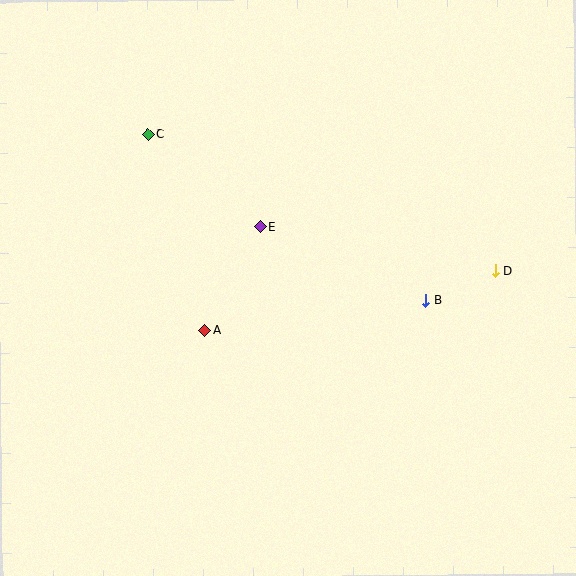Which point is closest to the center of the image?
Point E at (260, 227) is closest to the center.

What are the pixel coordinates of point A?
Point A is at (205, 330).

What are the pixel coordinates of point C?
Point C is at (148, 135).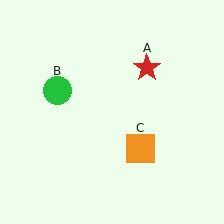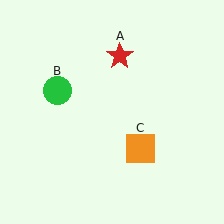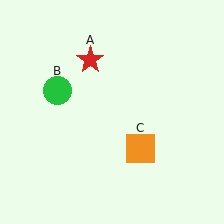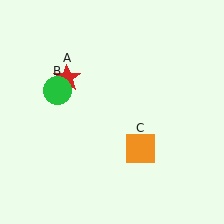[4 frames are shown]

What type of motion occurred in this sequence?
The red star (object A) rotated counterclockwise around the center of the scene.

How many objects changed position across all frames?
1 object changed position: red star (object A).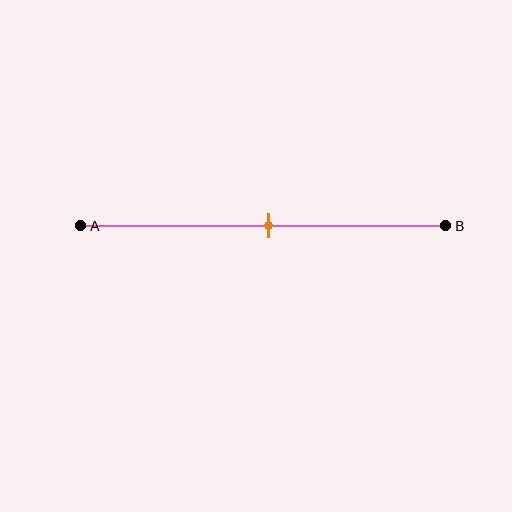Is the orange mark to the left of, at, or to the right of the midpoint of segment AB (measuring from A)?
The orange mark is approximately at the midpoint of segment AB.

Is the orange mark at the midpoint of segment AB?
Yes, the mark is approximately at the midpoint.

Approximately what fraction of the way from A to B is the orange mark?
The orange mark is approximately 50% of the way from A to B.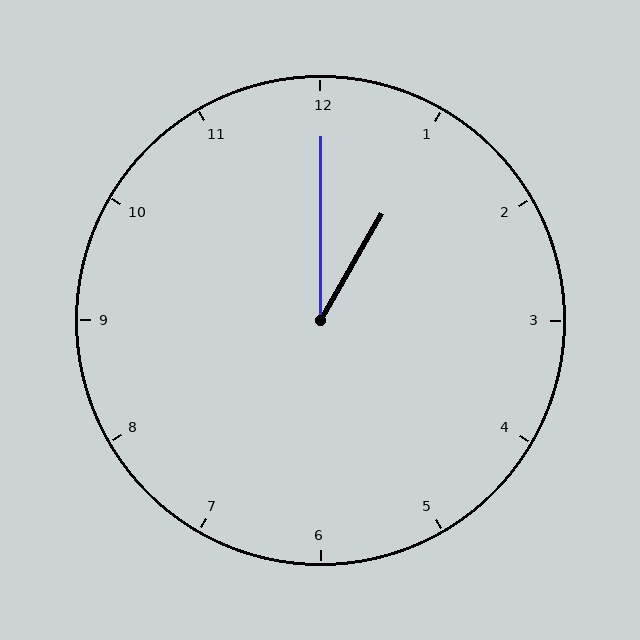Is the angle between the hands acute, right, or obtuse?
It is acute.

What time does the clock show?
1:00.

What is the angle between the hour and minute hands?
Approximately 30 degrees.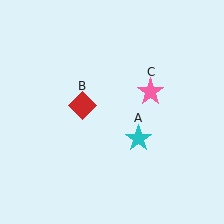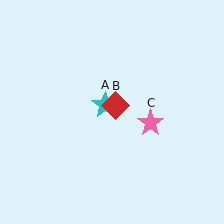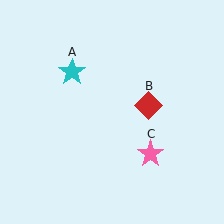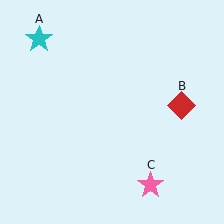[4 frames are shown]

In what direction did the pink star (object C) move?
The pink star (object C) moved down.